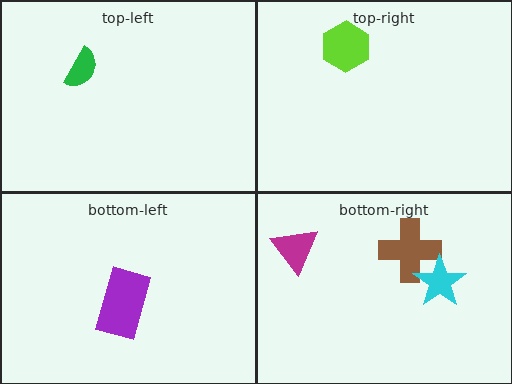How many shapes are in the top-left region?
1.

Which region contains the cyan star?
The bottom-right region.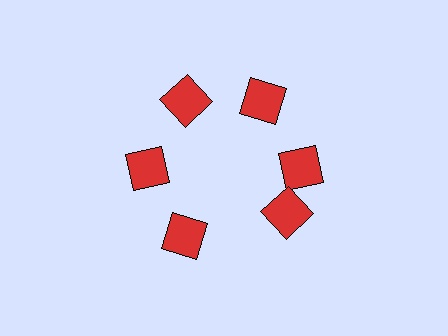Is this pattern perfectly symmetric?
No. The 6 red squares are arranged in a ring, but one element near the 5 o'clock position is rotated out of alignment along the ring, breaking the 6-fold rotational symmetry.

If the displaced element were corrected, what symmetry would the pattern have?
It would have 6-fold rotational symmetry — the pattern would map onto itself every 60 degrees.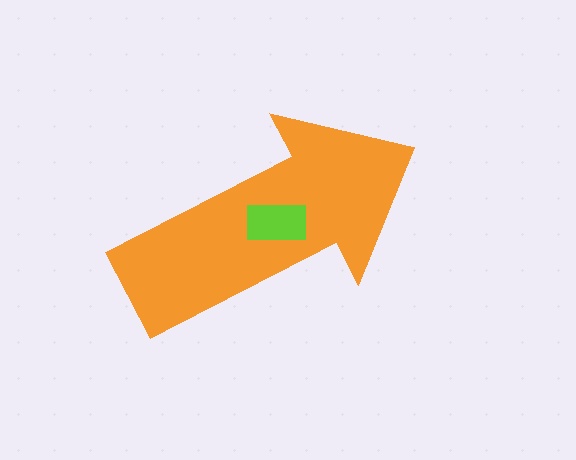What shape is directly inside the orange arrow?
The lime rectangle.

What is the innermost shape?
The lime rectangle.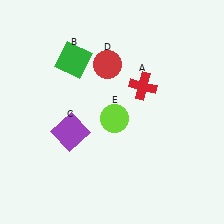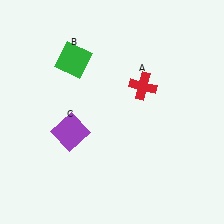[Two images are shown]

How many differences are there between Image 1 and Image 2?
There are 2 differences between the two images.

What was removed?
The lime circle (E), the red circle (D) were removed in Image 2.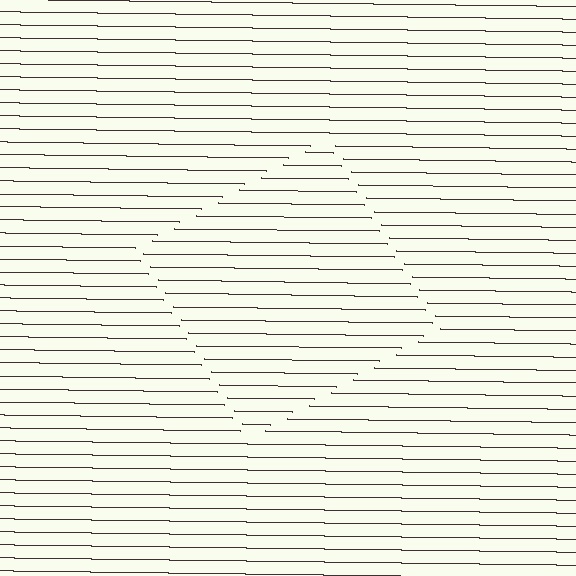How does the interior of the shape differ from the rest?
The interior of the shape contains the same grating, shifted by half a period — the contour is defined by the phase discontinuity where line-ends from the inner and outer gratings abut.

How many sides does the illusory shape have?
4 sides — the line-ends trace a square.